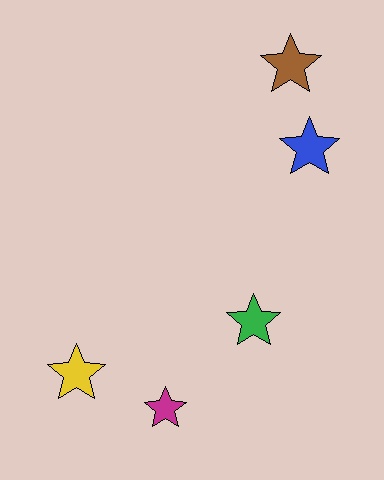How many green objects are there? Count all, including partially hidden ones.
There is 1 green object.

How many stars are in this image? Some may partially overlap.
There are 5 stars.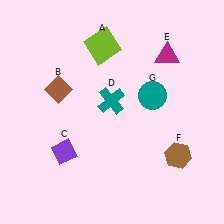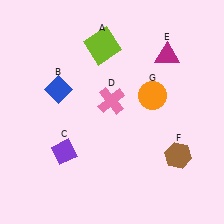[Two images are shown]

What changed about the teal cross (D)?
In Image 1, D is teal. In Image 2, it changed to pink.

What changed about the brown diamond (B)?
In Image 1, B is brown. In Image 2, it changed to blue.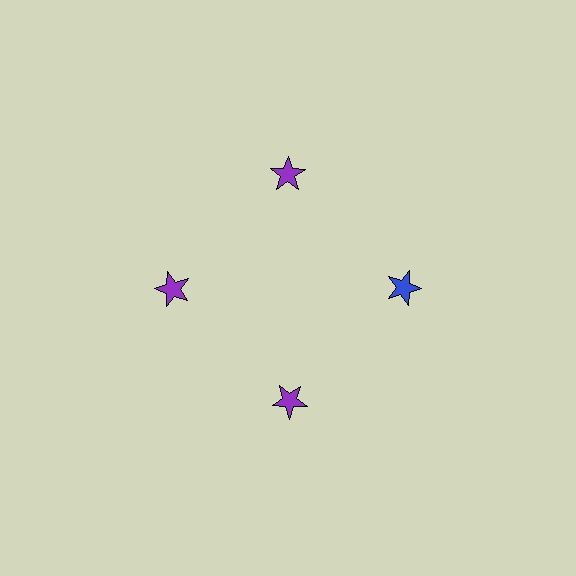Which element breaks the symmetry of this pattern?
The blue star at roughly the 3 o'clock position breaks the symmetry. All other shapes are purple stars.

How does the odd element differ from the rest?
It has a different color: blue instead of purple.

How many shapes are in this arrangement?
There are 4 shapes arranged in a ring pattern.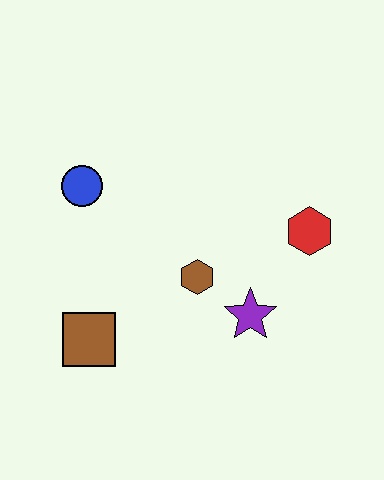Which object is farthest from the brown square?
The red hexagon is farthest from the brown square.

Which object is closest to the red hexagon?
The purple star is closest to the red hexagon.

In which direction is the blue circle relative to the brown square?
The blue circle is above the brown square.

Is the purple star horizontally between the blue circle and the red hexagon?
Yes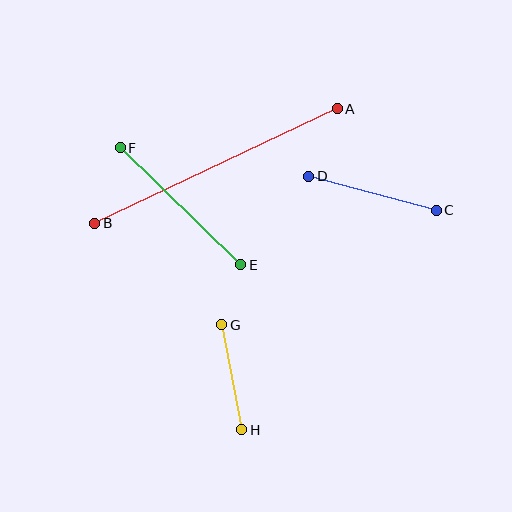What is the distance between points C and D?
The distance is approximately 132 pixels.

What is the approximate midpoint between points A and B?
The midpoint is at approximately (216, 166) pixels.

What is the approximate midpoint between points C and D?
The midpoint is at approximately (373, 193) pixels.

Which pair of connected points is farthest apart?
Points A and B are farthest apart.